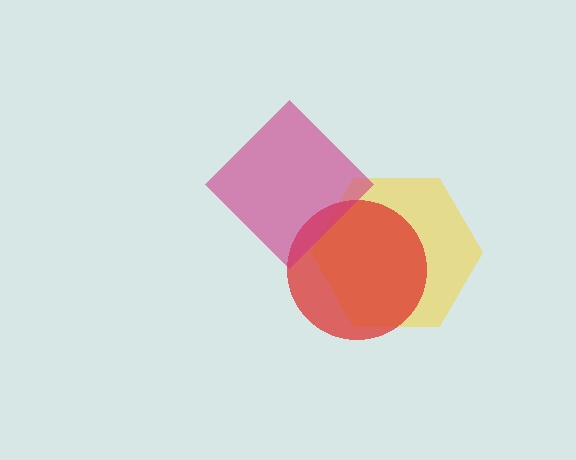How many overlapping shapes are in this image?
There are 3 overlapping shapes in the image.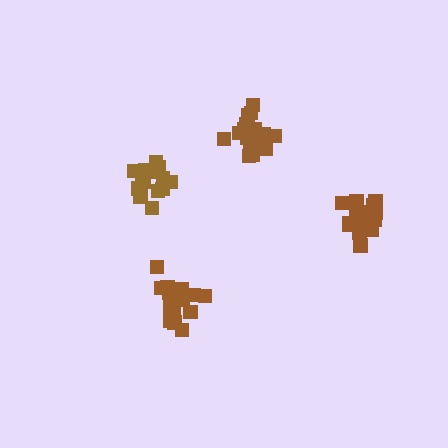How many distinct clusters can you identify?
There are 4 distinct clusters.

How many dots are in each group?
Group 1: 19 dots, Group 2: 17 dots, Group 3: 18 dots, Group 4: 17 dots (71 total).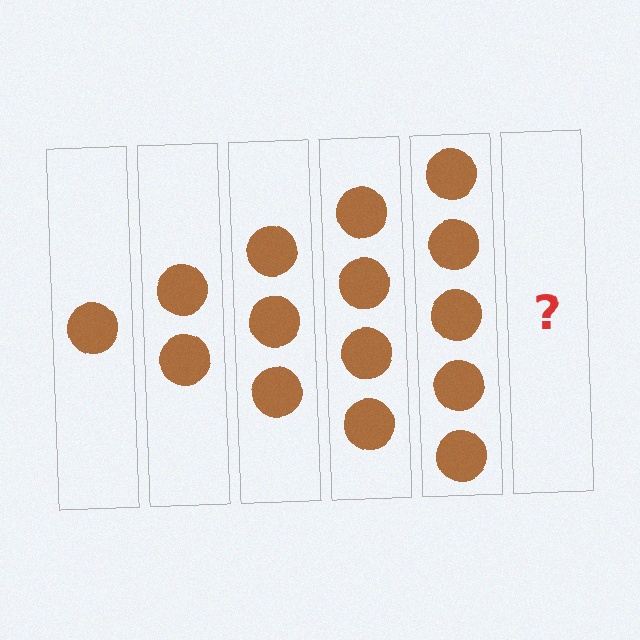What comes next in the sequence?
The next element should be 6 circles.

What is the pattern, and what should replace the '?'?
The pattern is that each step adds one more circle. The '?' should be 6 circles.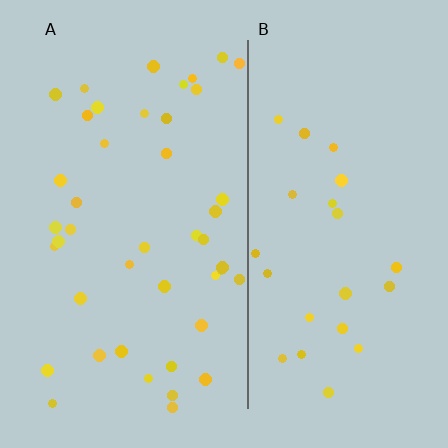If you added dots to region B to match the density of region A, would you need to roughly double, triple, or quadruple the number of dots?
Approximately double.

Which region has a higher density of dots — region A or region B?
A (the left).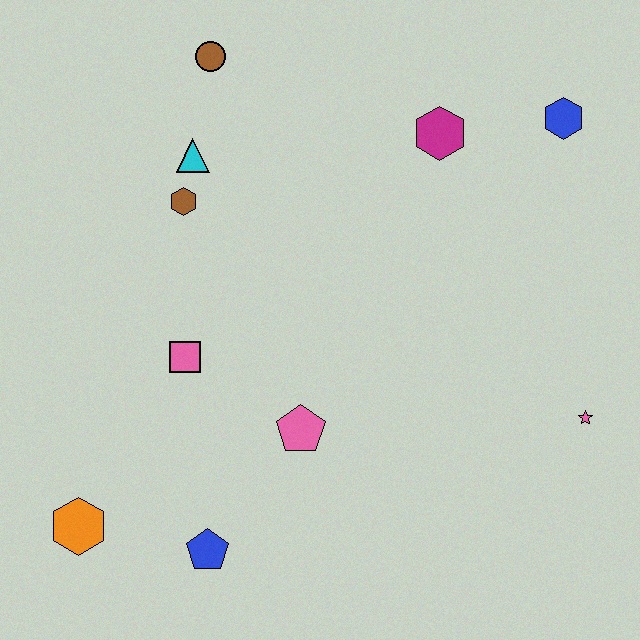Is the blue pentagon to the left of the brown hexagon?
No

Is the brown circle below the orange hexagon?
No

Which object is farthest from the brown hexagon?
The pink star is farthest from the brown hexagon.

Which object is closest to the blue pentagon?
The orange hexagon is closest to the blue pentagon.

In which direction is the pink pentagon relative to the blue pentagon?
The pink pentagon is above the blue pentagon.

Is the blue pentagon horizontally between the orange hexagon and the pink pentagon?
Yes